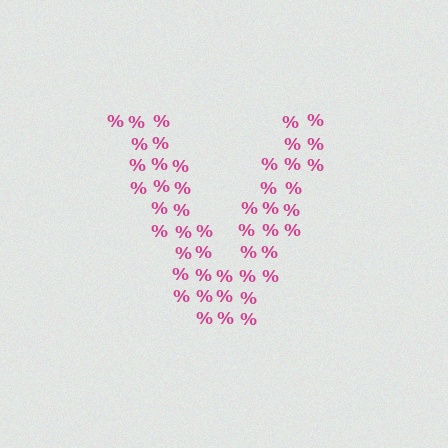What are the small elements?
The small elements are percent signs.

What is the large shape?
The large shape is the letter V.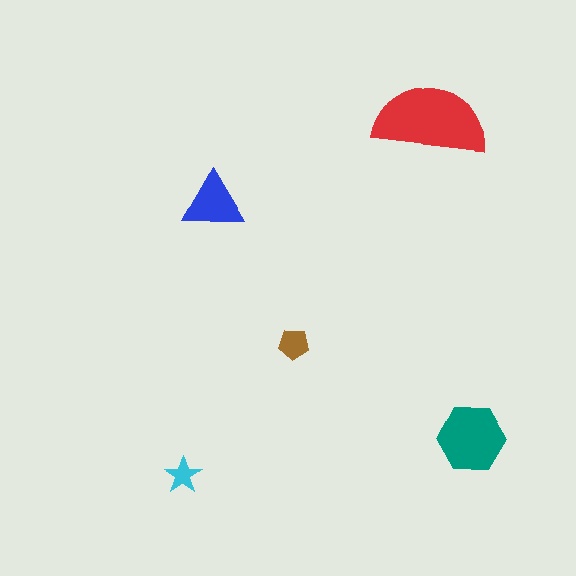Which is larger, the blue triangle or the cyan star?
The blue triangle.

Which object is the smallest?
The cyan star.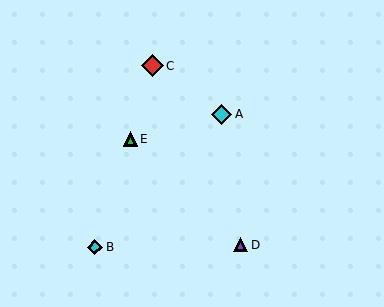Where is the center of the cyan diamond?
The center of the cyan diamond is at (95, 247).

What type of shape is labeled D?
Shape D is a purple triangle.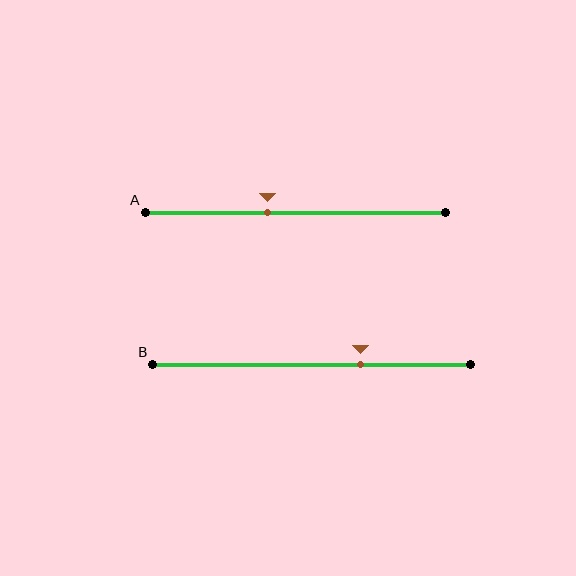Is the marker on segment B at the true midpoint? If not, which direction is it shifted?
No, the marker on segment B is shifted to the right by about 16% of the segment length.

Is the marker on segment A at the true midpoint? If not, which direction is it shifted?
No, the marker on segment A is shifted to the left by about 9% of the segment length.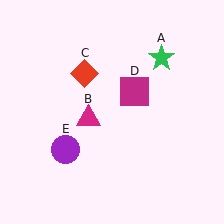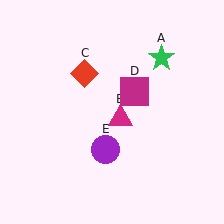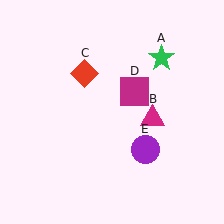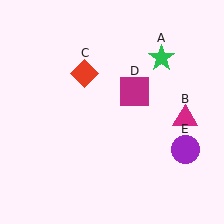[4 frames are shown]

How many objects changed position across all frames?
2 objects changed position: magenta triangle (object B), purple circle (object E).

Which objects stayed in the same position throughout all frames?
Green star (object A) and red diamond (object C) and magenta square (object D) remained stationary.